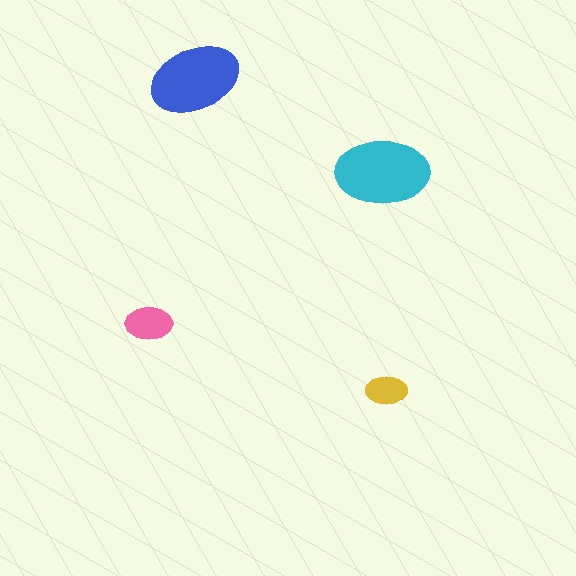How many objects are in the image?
There are 4 objects in the image.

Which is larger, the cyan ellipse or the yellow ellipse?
The cyan one.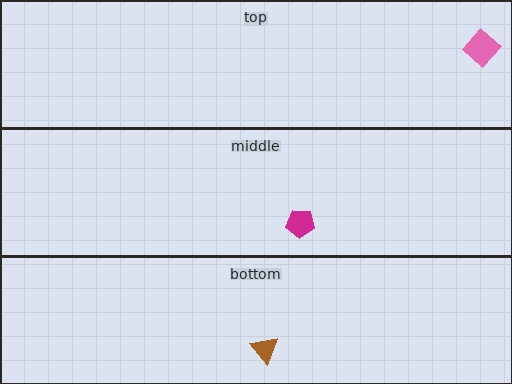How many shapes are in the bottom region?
1.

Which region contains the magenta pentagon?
The middle region.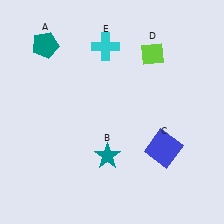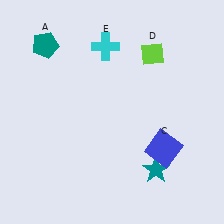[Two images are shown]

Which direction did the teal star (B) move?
The teal star (B) moved right.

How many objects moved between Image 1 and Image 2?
1 object moved between the two images.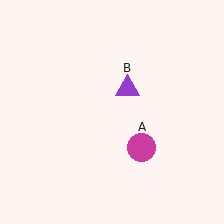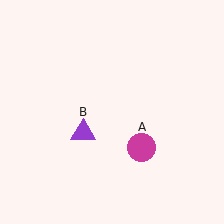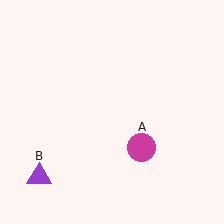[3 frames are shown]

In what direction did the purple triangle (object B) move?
The purple triangle (object B) moved down and to the left.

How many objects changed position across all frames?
1 object changed position: purple triangle (object B).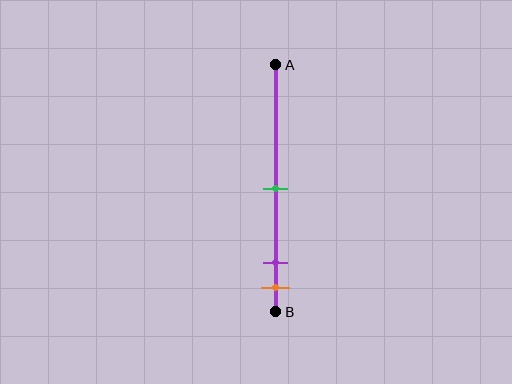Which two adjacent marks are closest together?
The purple and orange marks are the closest adjacent pair.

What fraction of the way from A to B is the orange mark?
The orange mark is approximately 90% (0.9) of the way from A to B.